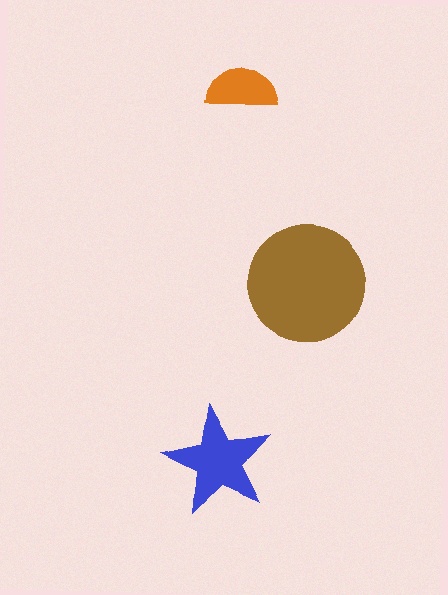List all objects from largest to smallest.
The brown circle, the blue star, the orange semicircle.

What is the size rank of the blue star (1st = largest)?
2nd.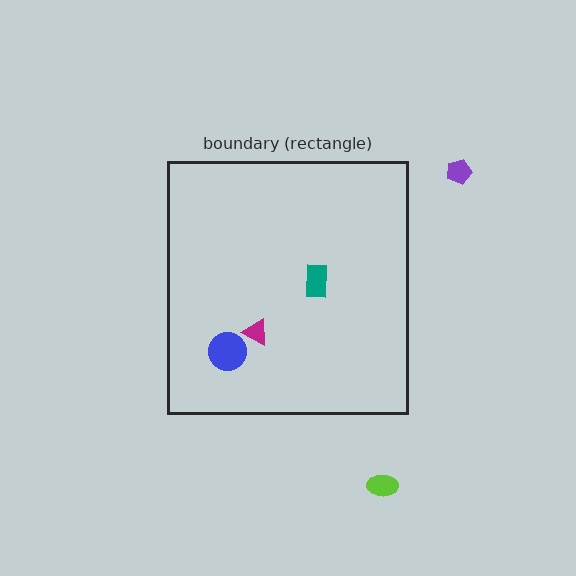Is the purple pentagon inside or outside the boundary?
Outside.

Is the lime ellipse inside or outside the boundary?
Outside.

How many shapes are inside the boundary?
3 inside, 2 outside.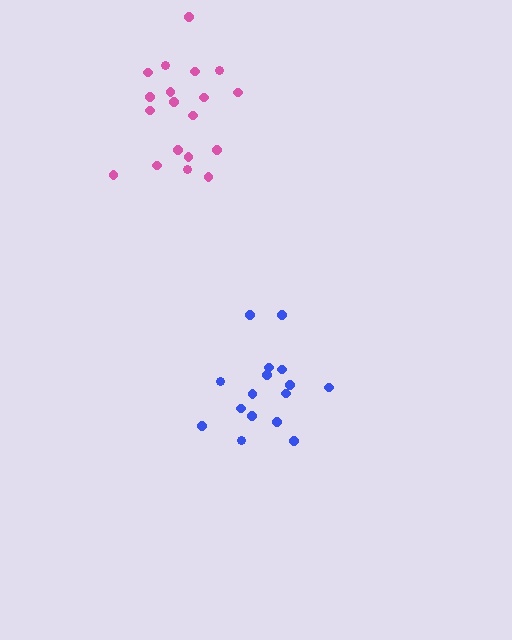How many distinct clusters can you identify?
There are 2 distinct clusters.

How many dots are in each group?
Group 1: 16 dots, Group 2: 19 dots (35 total).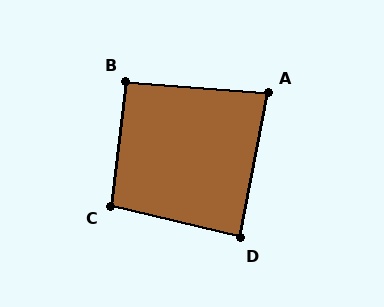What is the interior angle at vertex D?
Approximately 87 degrees (approximately right).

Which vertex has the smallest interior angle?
A, at approximately 84 degrees.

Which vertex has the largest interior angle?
C, at approximately 96 degrees.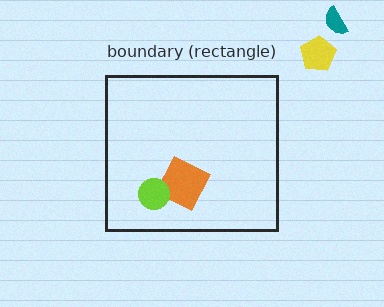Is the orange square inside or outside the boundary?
Inside.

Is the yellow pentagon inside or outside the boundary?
Outside.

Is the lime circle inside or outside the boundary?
Inside.